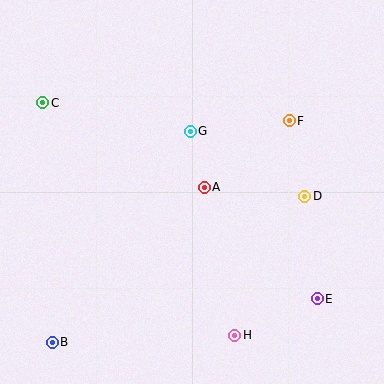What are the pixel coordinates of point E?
Point E is at (317, 299).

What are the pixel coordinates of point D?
Point D is at (305, 196).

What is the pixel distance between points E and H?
The distance between E and H is 90 pixels.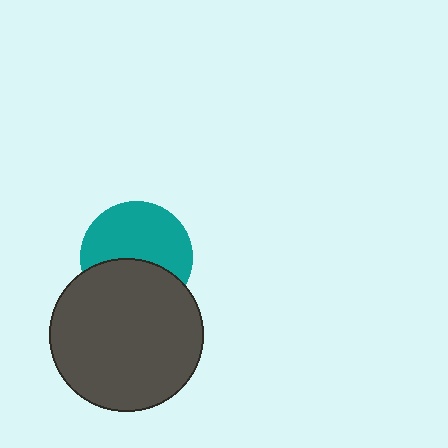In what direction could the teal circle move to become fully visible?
The teal circle could move up. That would shift it out from behind the dark gray circle entirely.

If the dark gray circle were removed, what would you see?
You would see the complete teal circle.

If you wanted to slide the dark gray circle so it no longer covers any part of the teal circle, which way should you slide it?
Slide it down — that is the most direct way to separate the two shapes.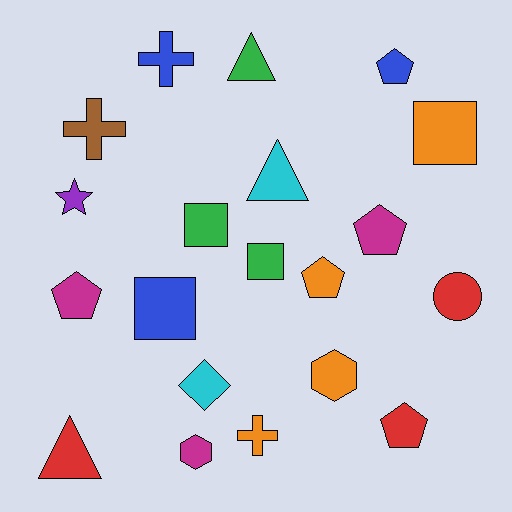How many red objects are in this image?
There are 3 red objects.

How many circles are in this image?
There is 1 circle.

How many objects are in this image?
There are 20 objects.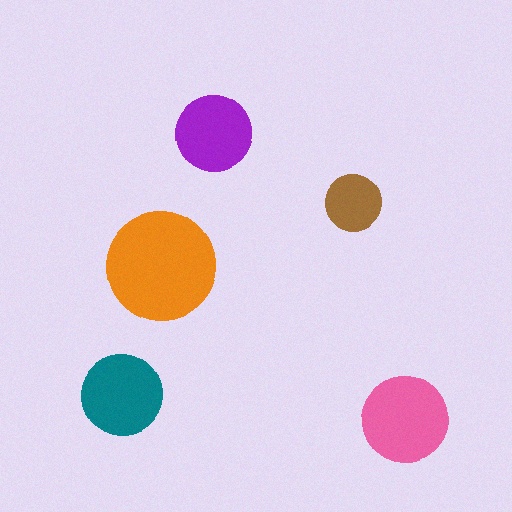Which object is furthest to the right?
The pink circle is rightmost.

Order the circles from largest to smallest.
the orange one, the pink one, the teal one, the purple one, the brown one.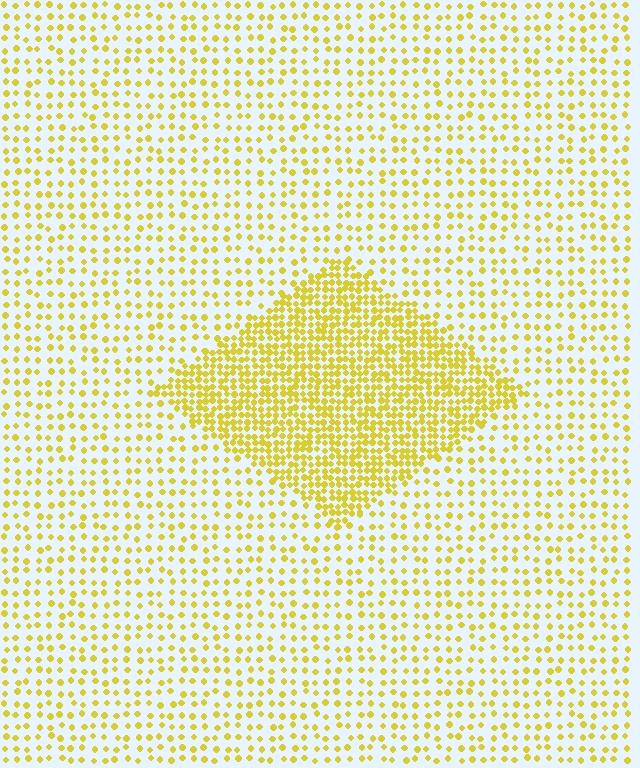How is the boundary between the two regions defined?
The boundary is defined by a change in element density (approximately 2.5x ratio). All elements are the same color, size, and shape.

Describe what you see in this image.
The image contains small yellow elements arranged at two different densities. A diamond-shaped region is visible where the elements are more densely packed than the surrounding area.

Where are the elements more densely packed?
The elements are more densely packed inside the diamond boundary.